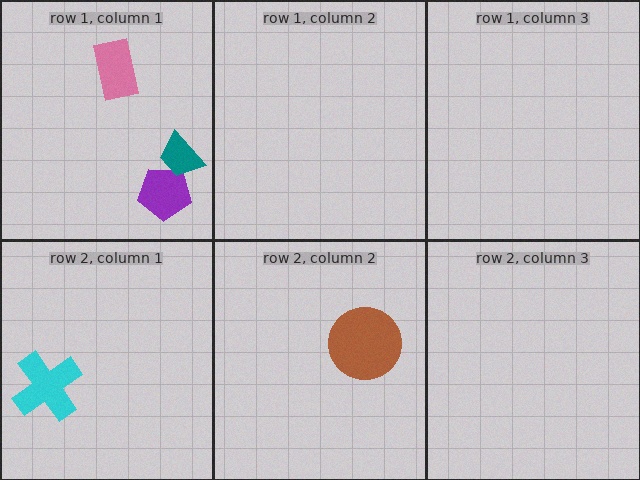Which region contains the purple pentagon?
The row 1, column 1 region.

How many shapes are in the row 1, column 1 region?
3.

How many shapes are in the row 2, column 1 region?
1.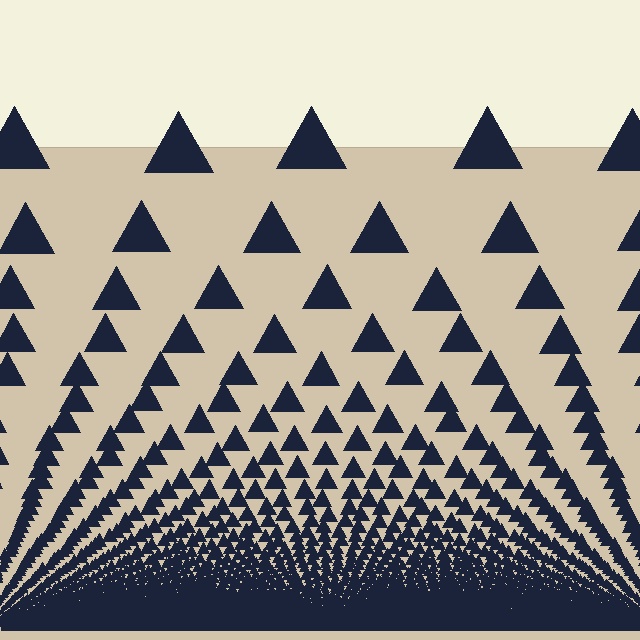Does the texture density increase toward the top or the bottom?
Density increases toward the bottom.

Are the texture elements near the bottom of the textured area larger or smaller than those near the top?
Smaller. The gradient is inverted — elements near the bottom are smaller and denser.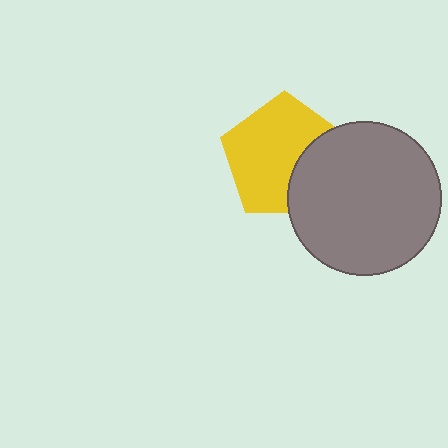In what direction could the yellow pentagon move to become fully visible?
The yellow pentagon could move left. That would shift it out from behind the gray circle entirely.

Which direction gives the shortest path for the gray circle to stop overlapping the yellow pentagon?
Moving right gives the shortest separation.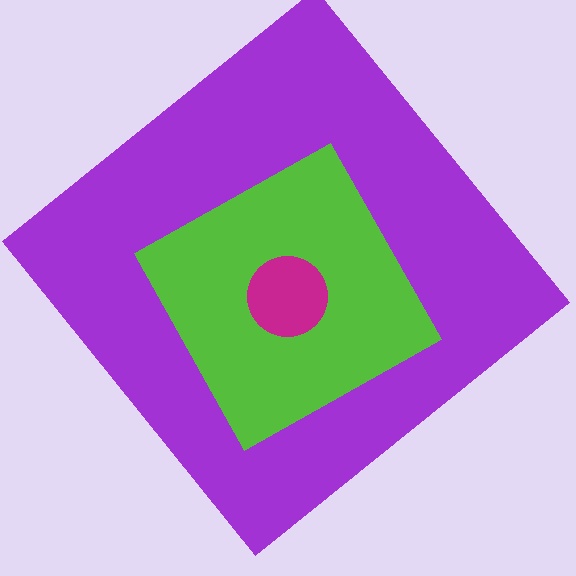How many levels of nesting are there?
3.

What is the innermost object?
The magenta circle.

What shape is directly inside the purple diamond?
The lime diamond.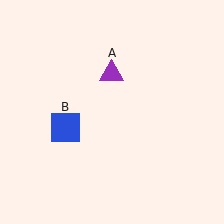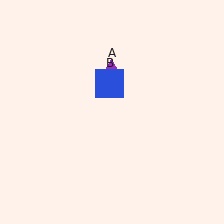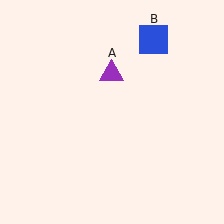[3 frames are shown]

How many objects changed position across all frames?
1 object changed position: blue square (object B).